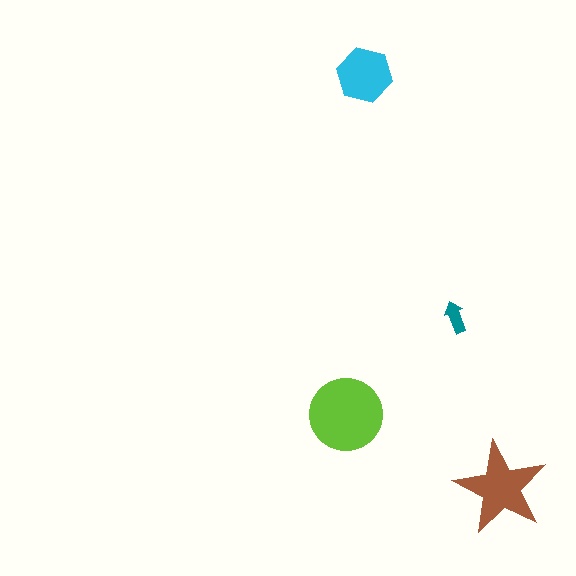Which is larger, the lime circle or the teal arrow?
The lime circle.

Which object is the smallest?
The teal arrow.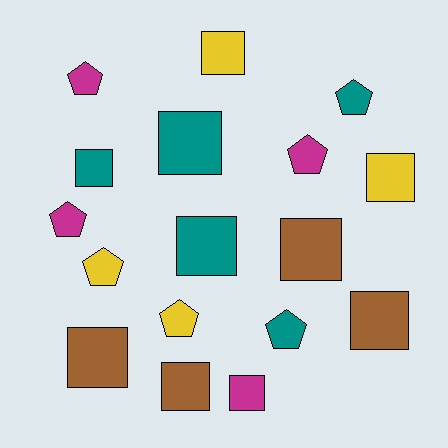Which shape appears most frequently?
Square, with 10 objects.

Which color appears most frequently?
Teal, with 5 objects.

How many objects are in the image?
There are 17 objects.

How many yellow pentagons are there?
There are 2 yellow pentagons.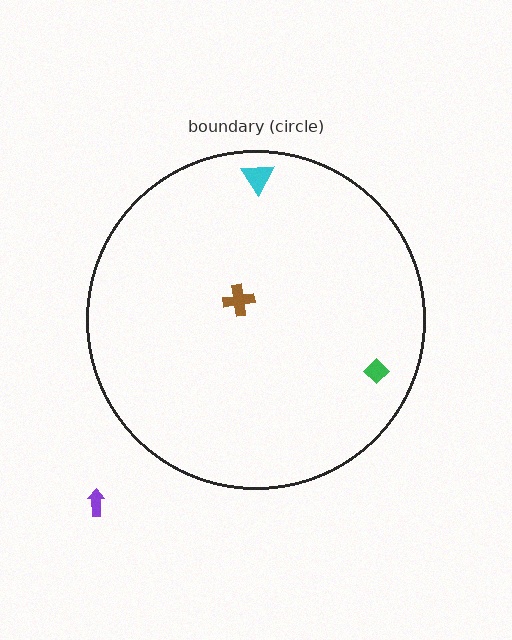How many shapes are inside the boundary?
3 inside, 1 outside.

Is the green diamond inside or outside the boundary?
Inside.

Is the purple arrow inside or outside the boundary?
Outside.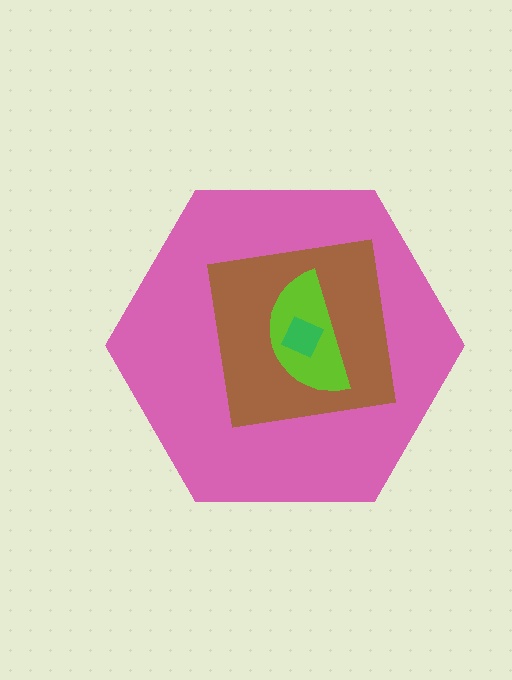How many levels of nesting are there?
4.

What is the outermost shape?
The pink hexagon.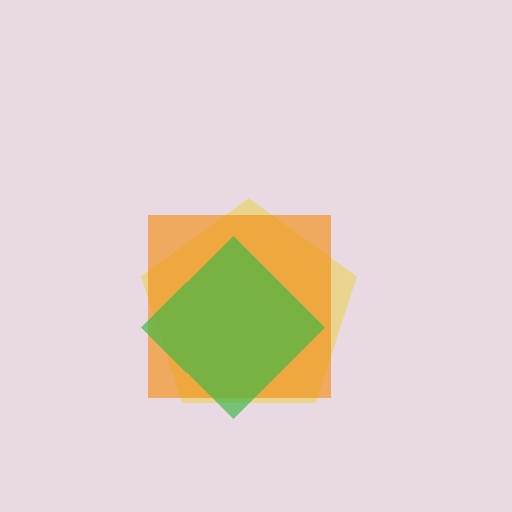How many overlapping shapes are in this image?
There are 3 overlapping shapes in the image.